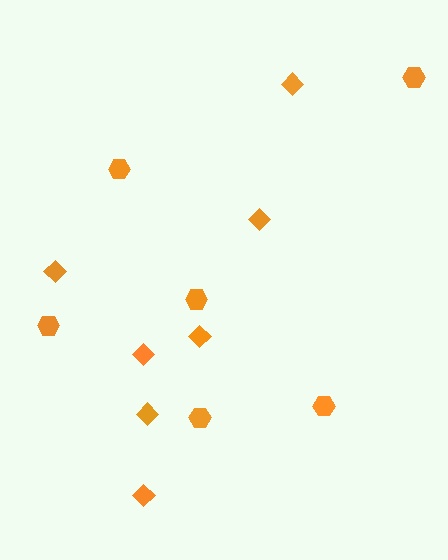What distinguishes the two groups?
There are 2 groups: one group of diamonds (7) and one group of hexagons (6).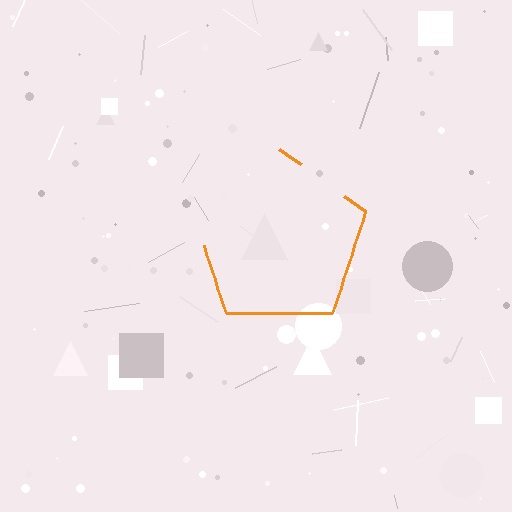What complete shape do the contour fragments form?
The contour fragments form a pentagon.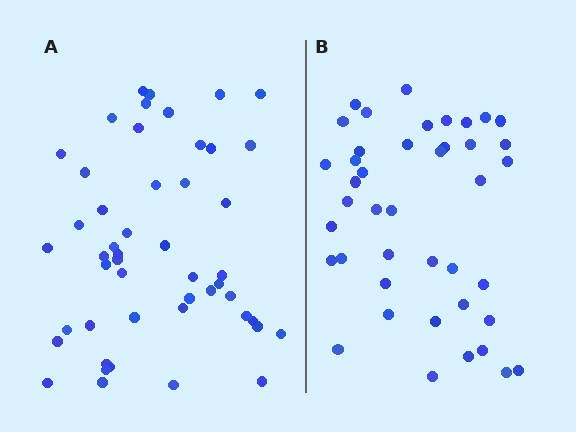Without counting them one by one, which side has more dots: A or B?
Region A (the left region) has more dots.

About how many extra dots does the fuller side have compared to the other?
Region A has roughly 8 or so more dots than region B.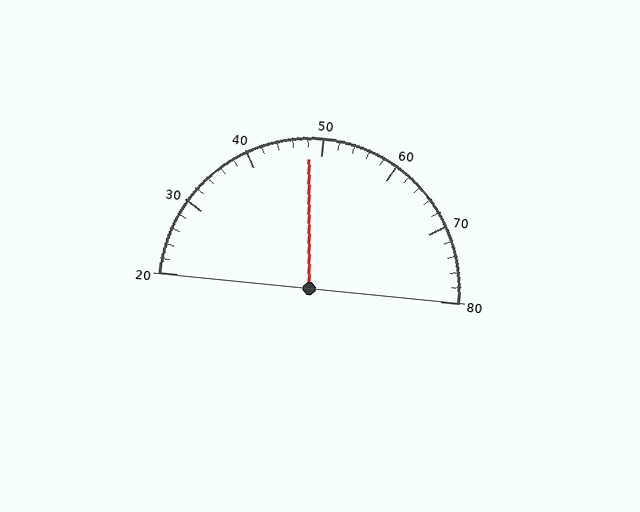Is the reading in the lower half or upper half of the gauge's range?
The reading is in the lower half of the range (20 to 80).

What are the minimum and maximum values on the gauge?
The gauge ranges from 20 to 80.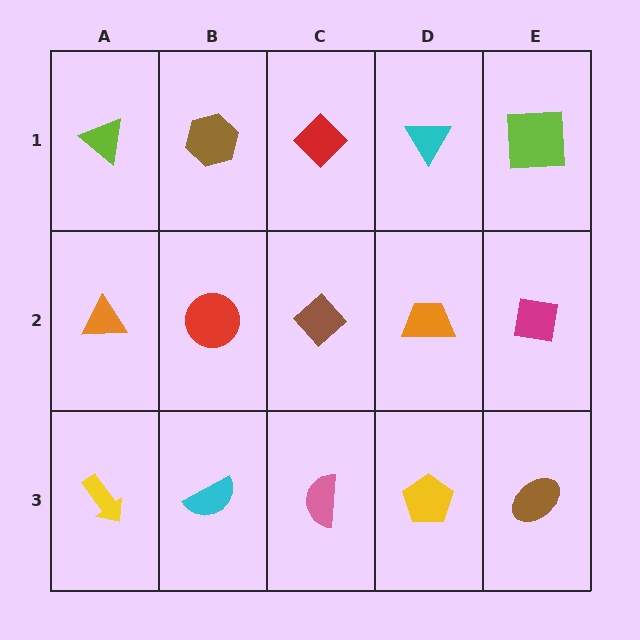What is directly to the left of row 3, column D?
A pink semicircle.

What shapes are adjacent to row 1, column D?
An orange trapezoid (row 2, column D), a red diamond (row 1, column C), a lime square (row 1, column E).